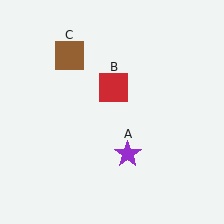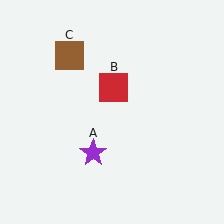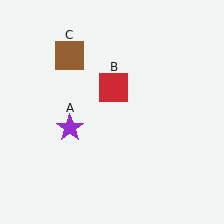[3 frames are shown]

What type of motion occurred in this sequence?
The purple star (object A) rotated clockwise around the center of the scene.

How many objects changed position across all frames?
1 object changed position: purple star (object A).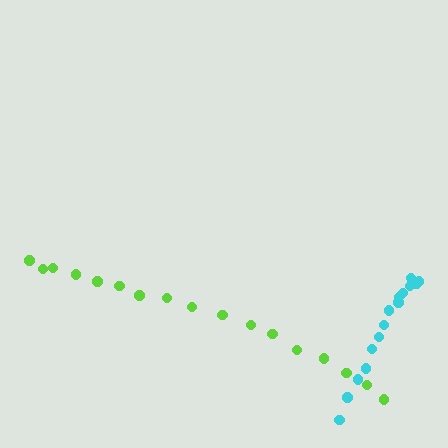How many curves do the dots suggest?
There are 2 distinct paths.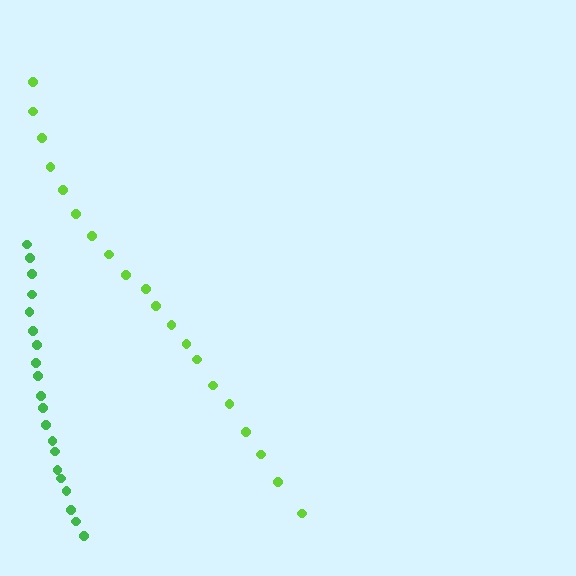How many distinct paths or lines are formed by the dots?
There are 2 distinct paths.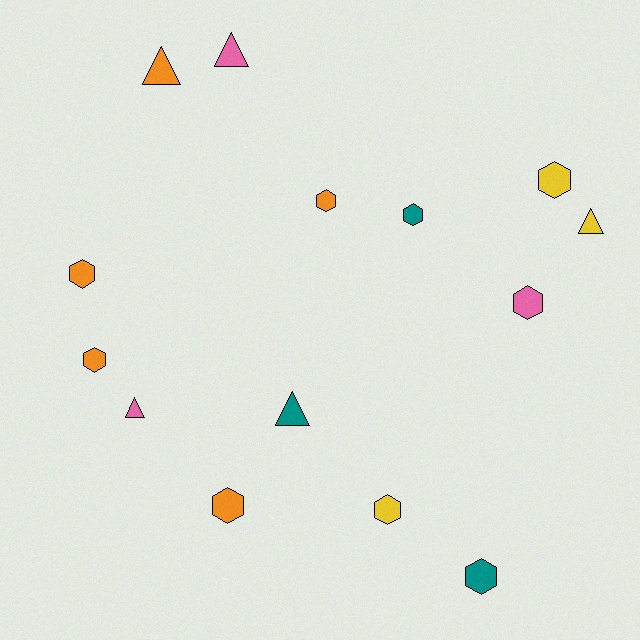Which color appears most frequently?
Orange, with 5 objects.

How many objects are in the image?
There are 14 objects.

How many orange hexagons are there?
There are 4 orange hexagons.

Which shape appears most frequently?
Hexagon, with 9 objects.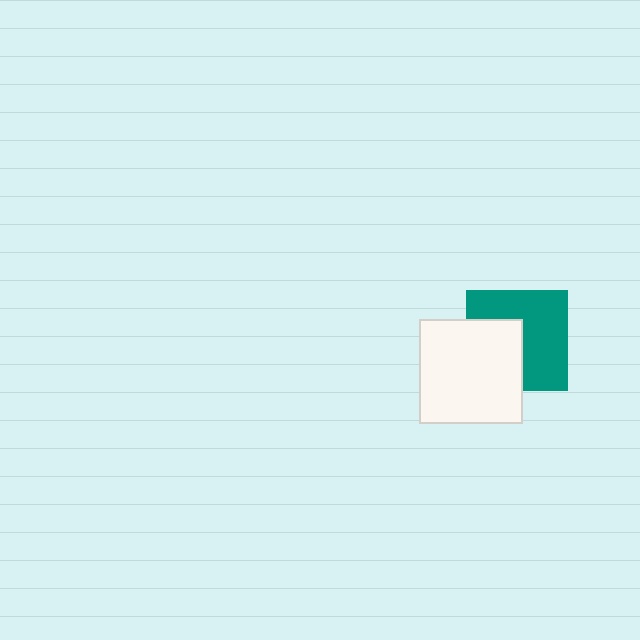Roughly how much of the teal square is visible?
About half of it is visible (roughly 60%).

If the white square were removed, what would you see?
You would see the complete teal square.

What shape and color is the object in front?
The object in front is a white square.